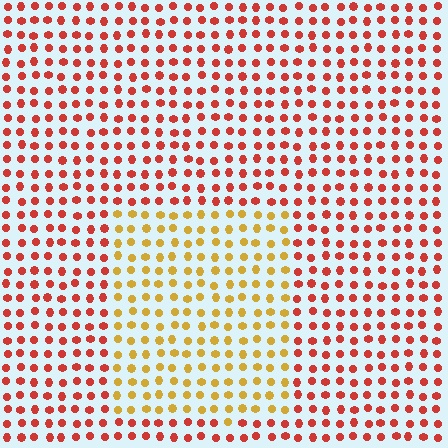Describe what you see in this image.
The image is filled with small red elements in a uniform arrangement. A rectangle-shaped region is visible where the elements are tinted to a slightly different hue, forming a subtle color boundary.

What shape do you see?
I see a rectangle.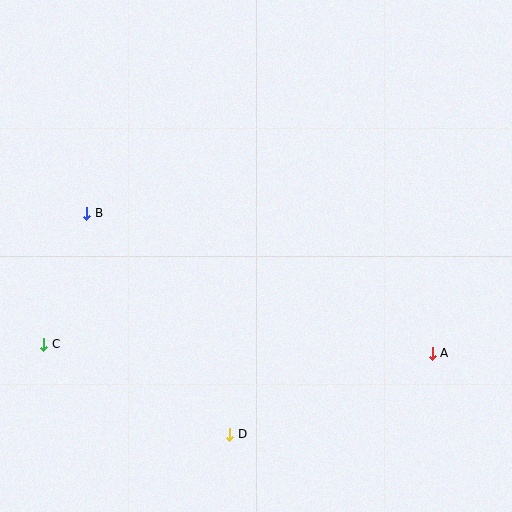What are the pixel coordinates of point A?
Point A is at (432, 353).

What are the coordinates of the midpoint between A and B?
The midpoint between A and B is at (259, 283).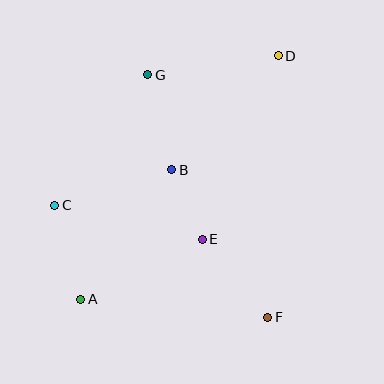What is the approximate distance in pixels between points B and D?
The distance between B and D is approximately 156 pixels.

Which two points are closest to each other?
Points B and E are closest to each other.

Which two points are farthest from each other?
Points A and D are farthest from each other.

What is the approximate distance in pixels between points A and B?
The distance between A and B is approximately 158 pixels.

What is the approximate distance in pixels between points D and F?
The distance between D and F is approximately 262 pixels.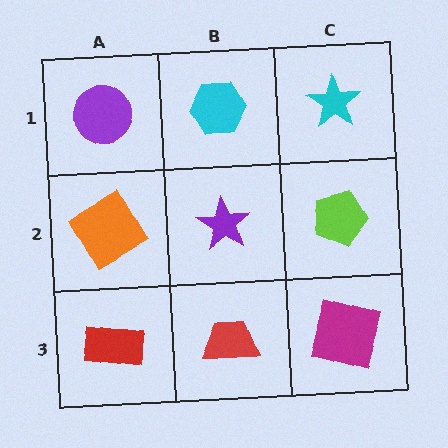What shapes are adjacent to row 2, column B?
A cyan hexagon (row 1, column B), a red trapezoid (row 3, column B), an orange diamond (row 2, column A), a lime pentagon (row 2, column C).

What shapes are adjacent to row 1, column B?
A purple star (row 2, column B), a purple circle (row 1, column A), a cyan star (row 1, column C).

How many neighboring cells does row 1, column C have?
2.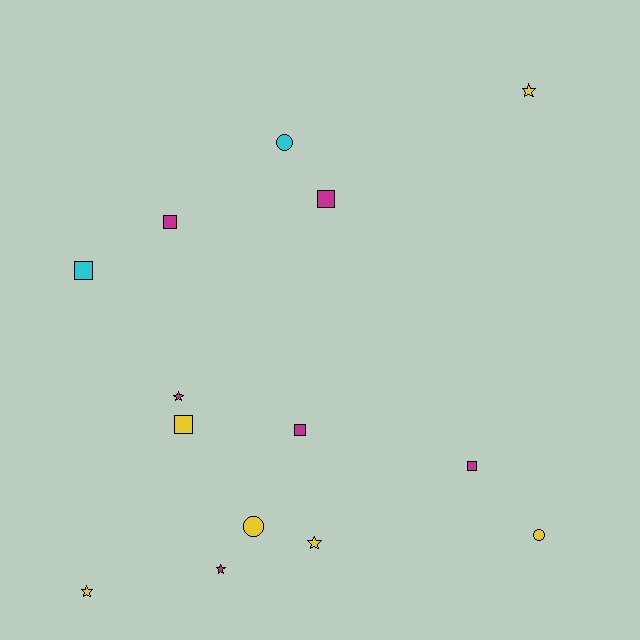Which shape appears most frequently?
Square, with 6 objects.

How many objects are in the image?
There are 14 objects.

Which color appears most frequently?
Magenta, with 6 objects.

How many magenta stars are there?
There are 2 magenta stars.